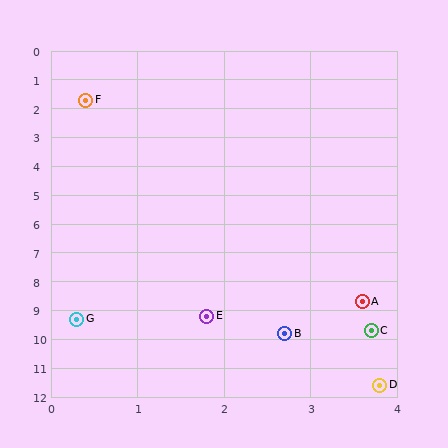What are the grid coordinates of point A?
Point A is at approximately (3.6, 8.7).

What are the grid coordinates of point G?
Point G is at approximately (0.3, 9.3).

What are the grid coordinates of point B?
Point B is at approximately (2.7, 9.8).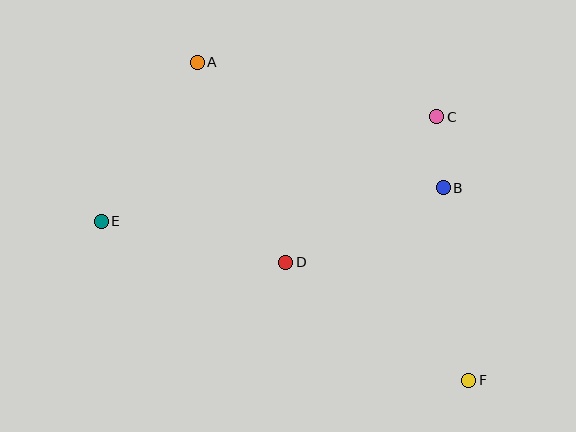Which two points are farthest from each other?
Points A and F are farthest from each other.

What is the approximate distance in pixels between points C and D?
The distance between C and D is approximately 210 pixels.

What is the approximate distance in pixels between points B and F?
The distance between B and F is approximately 194 pixels.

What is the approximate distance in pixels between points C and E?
The distance between C and E is approximately 352 pixels.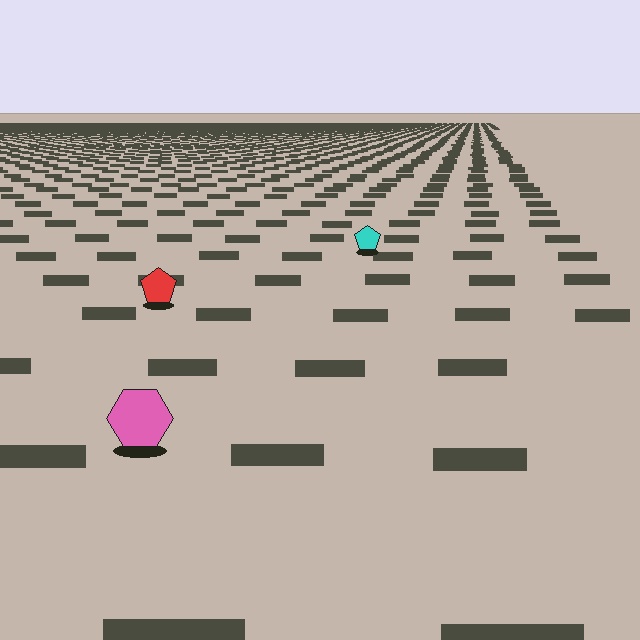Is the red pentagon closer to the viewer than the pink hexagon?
No. The pink hexagon is closer — you can tell from the texture gradient: the ground texture is coarser near it.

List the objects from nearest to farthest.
From nearest to farthest: the pink hexagon, the red pentagon, the cyan pentagon.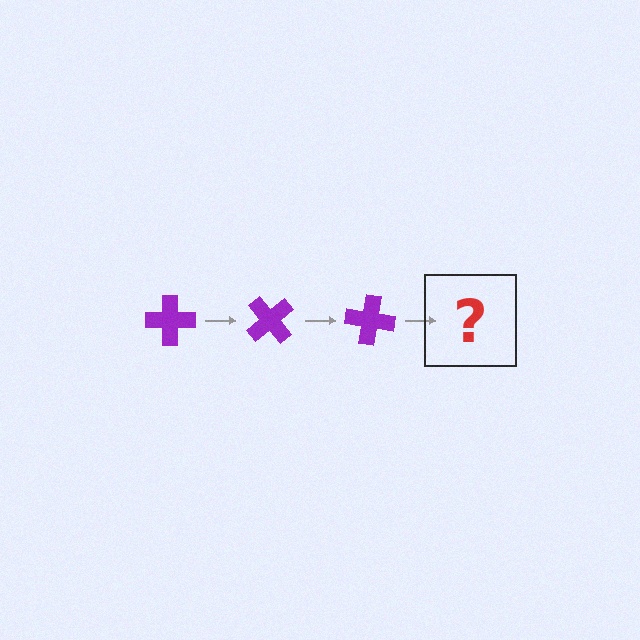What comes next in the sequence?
The next element should be a purple cross rotated 150 degrees.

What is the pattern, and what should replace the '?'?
The pattern is that the cross rotates 50 degrees each step. The '?' should be a purple cross rotated 150 degrees.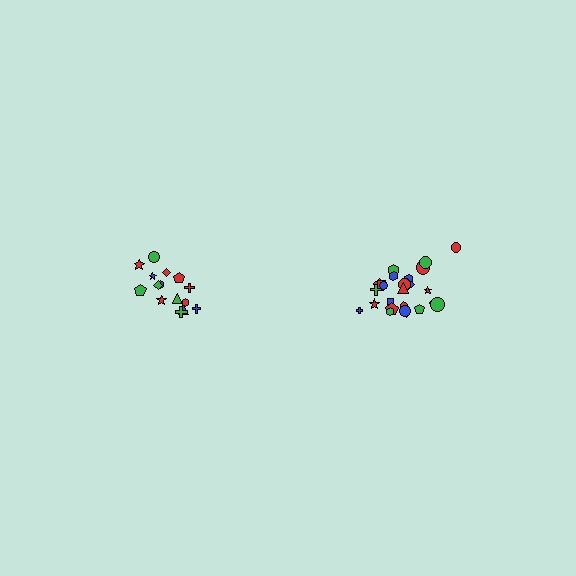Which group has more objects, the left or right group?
The right group.